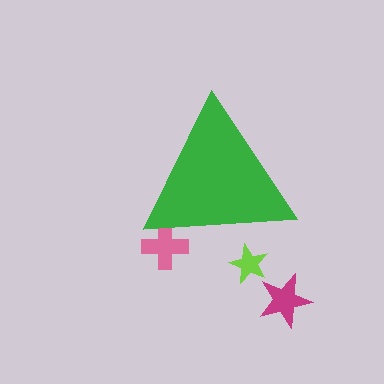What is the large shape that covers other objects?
A green triangle.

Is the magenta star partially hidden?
No, the magenta star is fully visible.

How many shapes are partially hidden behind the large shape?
2 shapes are partially hidden.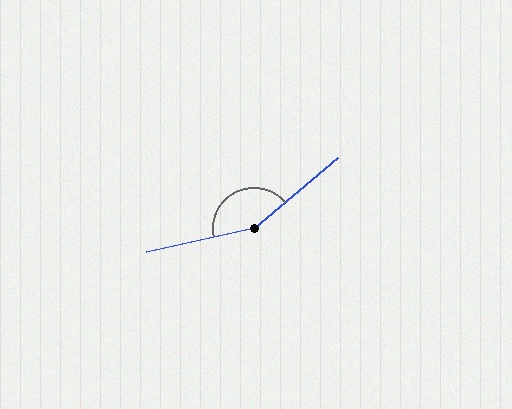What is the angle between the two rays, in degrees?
Approximately 152 degrees.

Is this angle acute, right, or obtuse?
It is obtuse.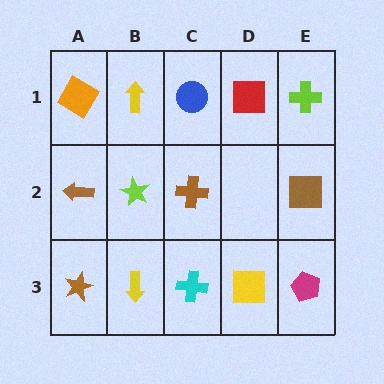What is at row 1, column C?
A blue circle.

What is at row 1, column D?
A red square.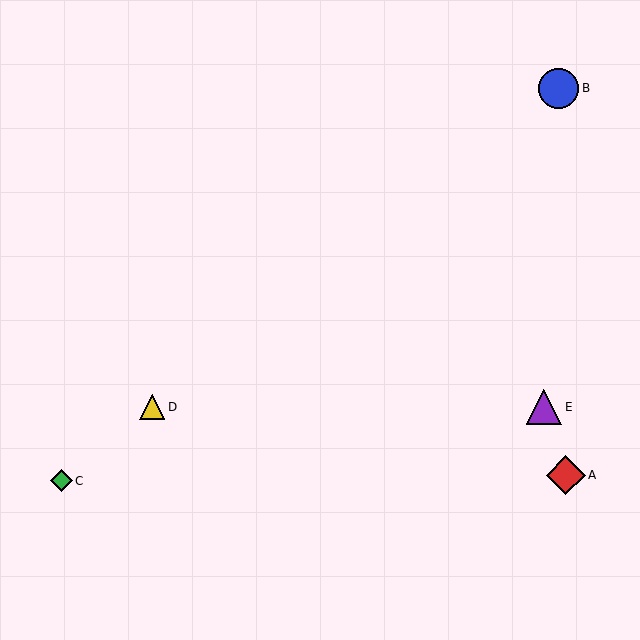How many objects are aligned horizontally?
2 objects (D, E) are aligned horizontally.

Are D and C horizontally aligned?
No, D is at y≈407 and C is at y≈481.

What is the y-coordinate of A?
Object A is at y≈475.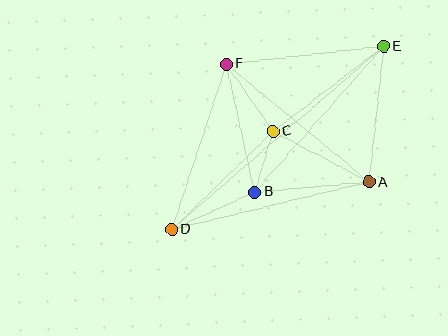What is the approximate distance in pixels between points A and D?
The distance between A and D is approximately 203 pixels.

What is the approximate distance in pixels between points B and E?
The distance between B and E is approximately 195 pixels.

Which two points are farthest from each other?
Points D and E are farthest from each other.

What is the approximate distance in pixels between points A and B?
The distance between A and B is approximately 114 pixels.